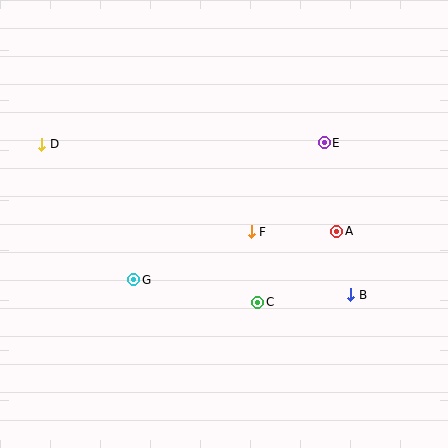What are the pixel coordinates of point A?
Point A is at (337, 231).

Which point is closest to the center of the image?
Point F at (251, 232) is closest to the center.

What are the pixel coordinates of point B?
Point B is at (351, 295).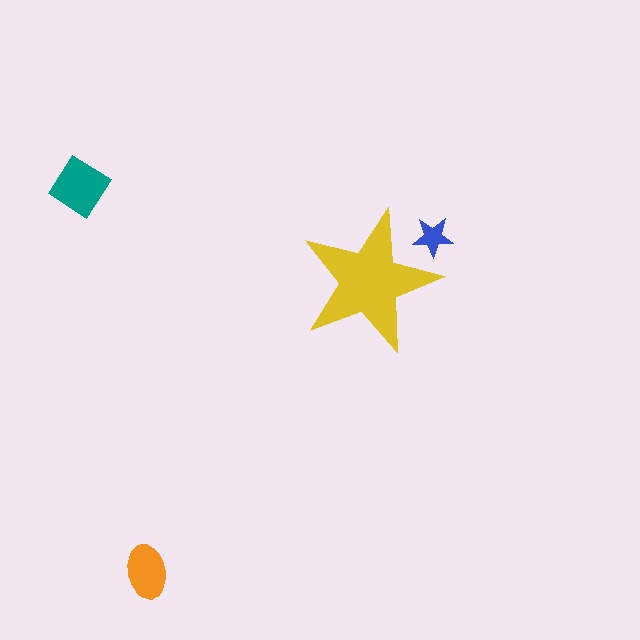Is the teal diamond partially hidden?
No, the teal diamond is fully visible.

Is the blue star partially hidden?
Yes, the blue star is partially hidden behind the yellow star.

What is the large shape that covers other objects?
A yellow star.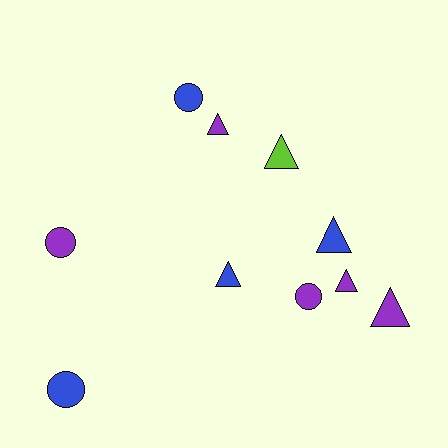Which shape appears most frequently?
Triangle, with 6 objects.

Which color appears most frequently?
Purple, with 5 objects.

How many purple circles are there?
There are 2 purple circles.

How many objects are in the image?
There are 10 objects.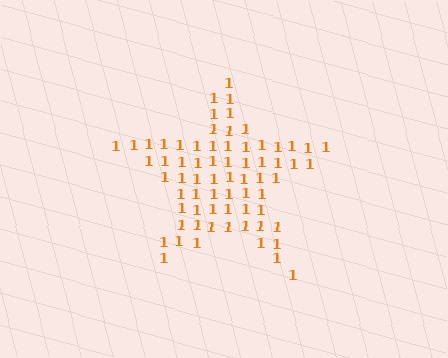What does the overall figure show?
The overall figure shows a star.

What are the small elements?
The small elements are digit 1's.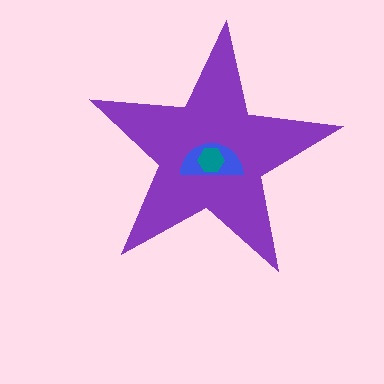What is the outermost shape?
The purple star.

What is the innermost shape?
The teal hexagon.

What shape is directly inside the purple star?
The blue semicircle.